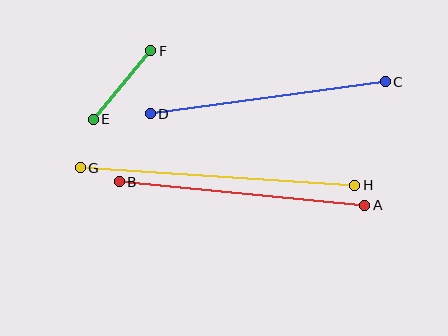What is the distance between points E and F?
The distance is approximately 90 pixels.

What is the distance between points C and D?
The distance is approximately 237 pixels.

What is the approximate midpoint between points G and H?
The midpoint is at approximately (218, 176) pixels.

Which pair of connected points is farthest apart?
Points G and H are farthest apart.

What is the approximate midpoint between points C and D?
The midpoint is at approximately (268, 98) pixels.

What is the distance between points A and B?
The distance is approximately 247 pixels.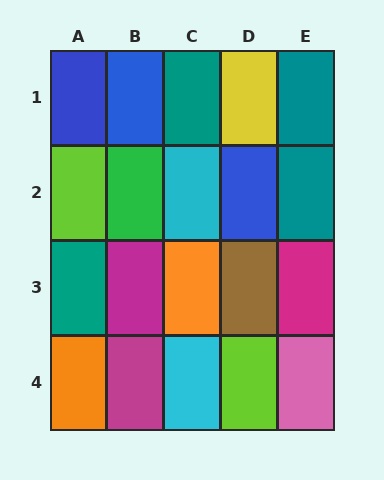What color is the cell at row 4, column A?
Orange.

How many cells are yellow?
1 cell is yellow.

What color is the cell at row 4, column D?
Lime.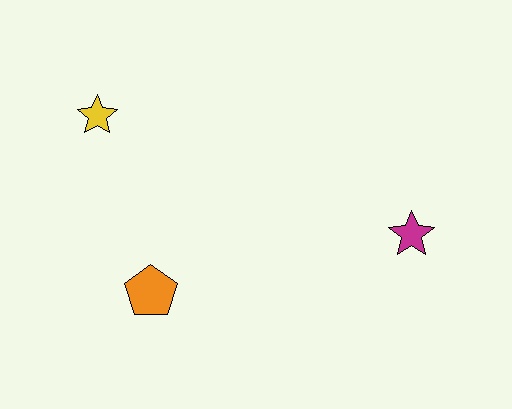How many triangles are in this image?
There are no triangles.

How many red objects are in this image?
There are no red objects.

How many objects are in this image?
There are 3 objects.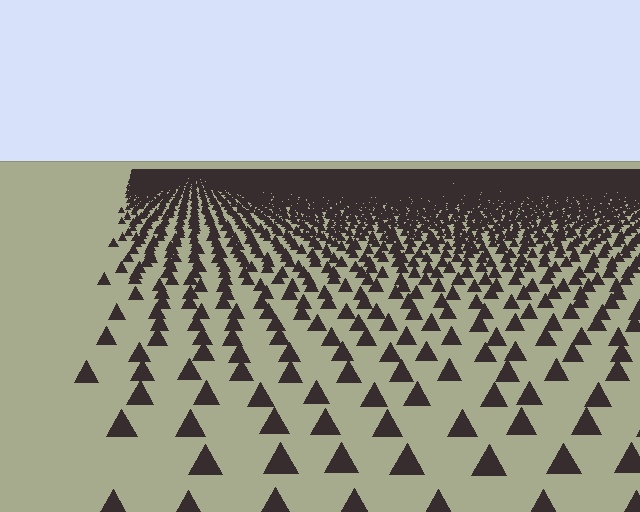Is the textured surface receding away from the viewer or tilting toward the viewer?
The surface is receding away from the viewer. Texture elements get smaller and denser toward the top.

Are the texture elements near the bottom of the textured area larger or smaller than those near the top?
Larger. Near the bottom, elements are closer to the viewer and appear at a bigger on-screen size.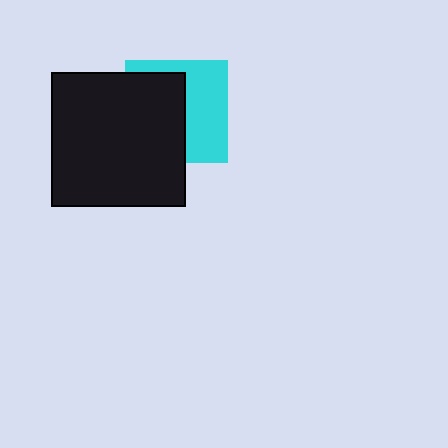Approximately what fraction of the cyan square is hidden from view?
Roughly 52% of the cyan square is hidden behind the black square.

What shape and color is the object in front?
The object in front is a black square.